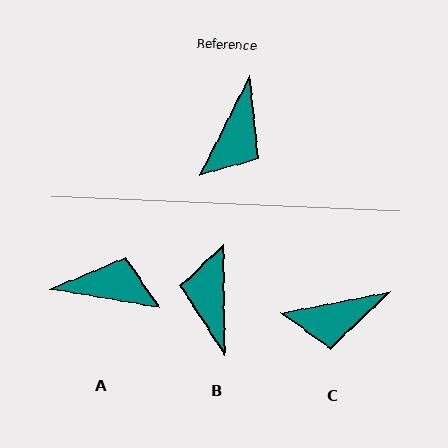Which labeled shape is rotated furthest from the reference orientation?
B, about 153 degrees away.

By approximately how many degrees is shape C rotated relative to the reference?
Approximately 52 degrees clockwise.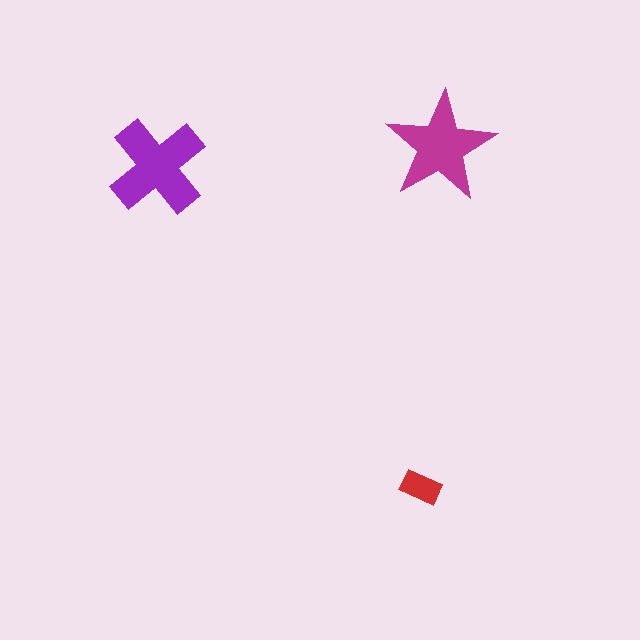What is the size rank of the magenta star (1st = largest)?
2nd.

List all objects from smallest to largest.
The red rectangle, the magenta star, the purple cross.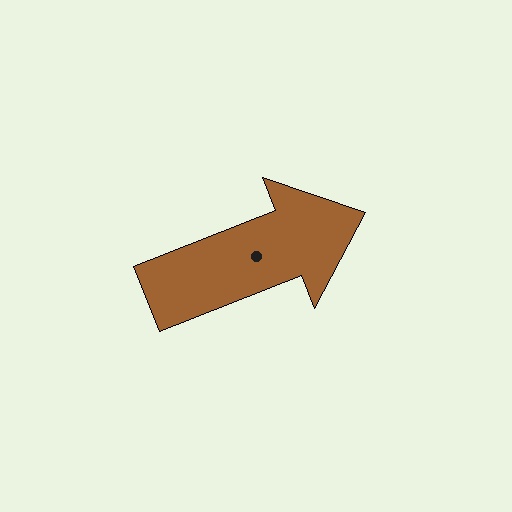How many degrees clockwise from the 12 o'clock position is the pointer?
Approximately 68 degrees.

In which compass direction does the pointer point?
East.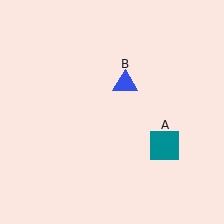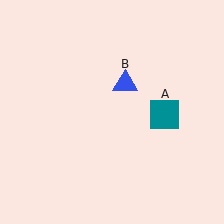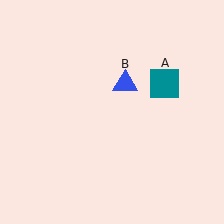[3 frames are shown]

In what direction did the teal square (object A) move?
The teal square (object A) moved up.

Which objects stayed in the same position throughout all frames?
Blue triangle (object B) remained stationary.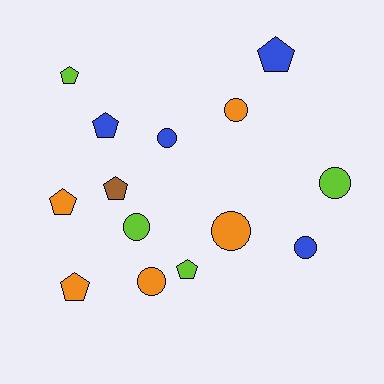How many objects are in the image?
There are 14 objects.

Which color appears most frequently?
Orange, with 5 objects.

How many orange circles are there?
There are 3 orange circles.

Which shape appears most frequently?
Circle, with 7 objects.